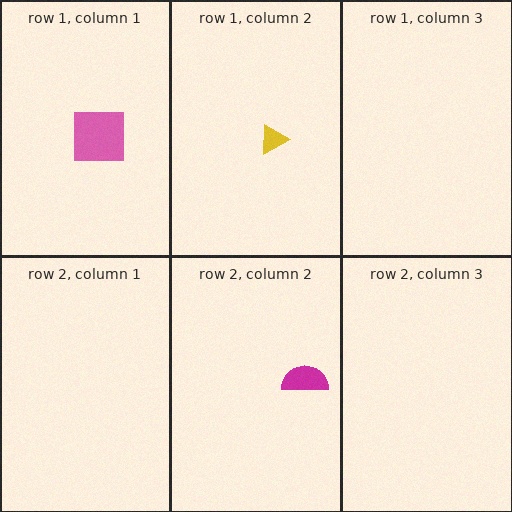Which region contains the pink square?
The row 1, column 1 region.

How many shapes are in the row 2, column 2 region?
1.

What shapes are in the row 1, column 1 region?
The pink square.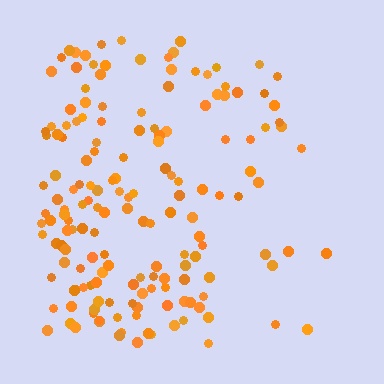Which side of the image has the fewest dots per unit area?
The right.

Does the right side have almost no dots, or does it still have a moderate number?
Still a moderate number, just noticeably fewer than the left.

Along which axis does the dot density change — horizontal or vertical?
Horizontal.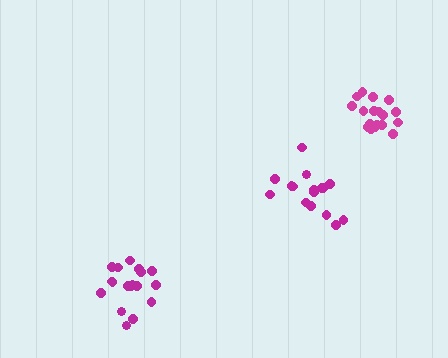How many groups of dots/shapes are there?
There are 3 groups.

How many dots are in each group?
Group 1: 18 dots, Group 2: 16 dots, Group 3: 18 dots (52 total).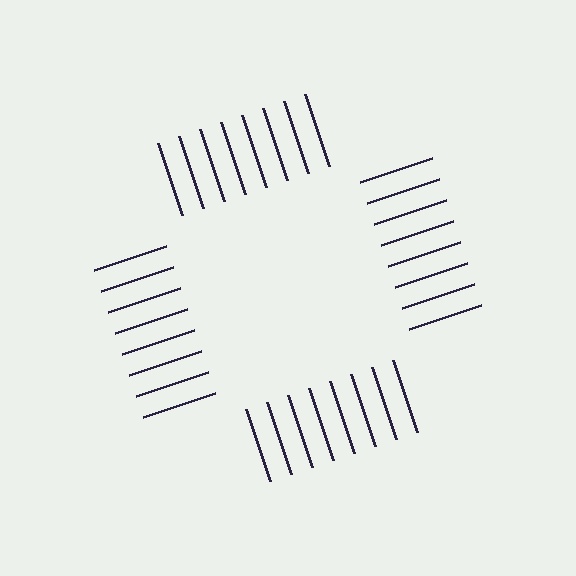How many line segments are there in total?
32 — 8 along each of the 4 edges.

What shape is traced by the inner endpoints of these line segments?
An illusory square — the line segments terminate on its edges but no continuous stroke is drawn.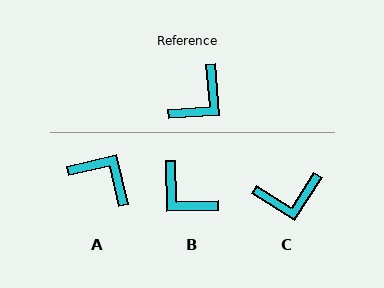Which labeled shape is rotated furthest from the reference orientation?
A, about 99 degrees away.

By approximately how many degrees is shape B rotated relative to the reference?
Approximately 93 degrees clockwise.